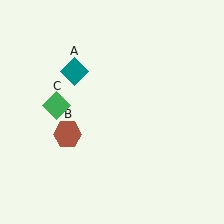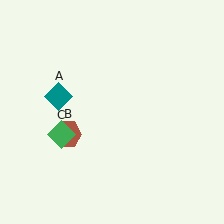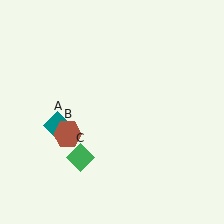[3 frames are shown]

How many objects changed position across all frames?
2 objects changed position: teal diamond (object A), green diamond (object C).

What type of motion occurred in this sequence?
The teal diamond (object A), green diamond (object C) rotated counterclockwise around the center of the scene.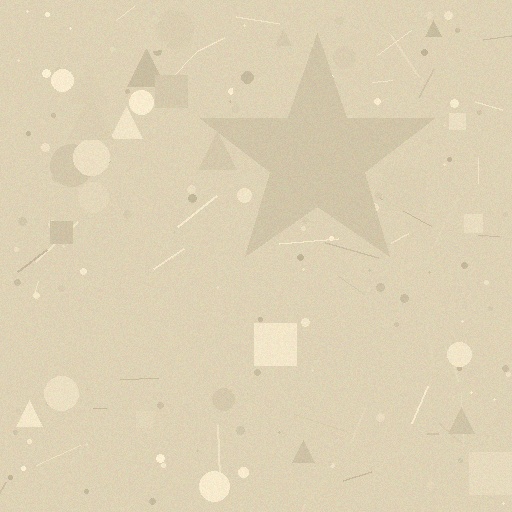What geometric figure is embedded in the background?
A star is embedded in the background.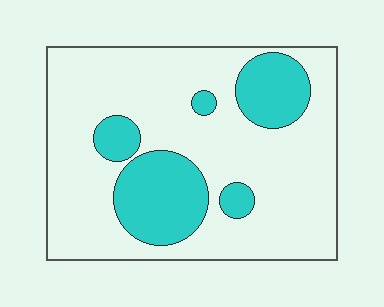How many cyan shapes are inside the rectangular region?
5.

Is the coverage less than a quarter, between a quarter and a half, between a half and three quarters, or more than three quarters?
Less than a quarter.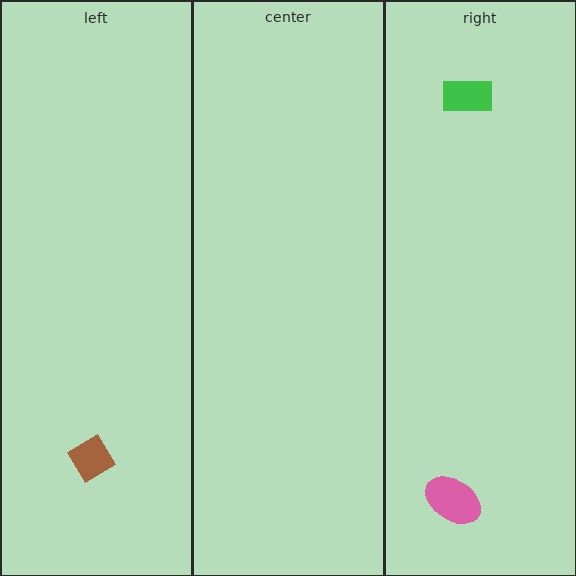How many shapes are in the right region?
2.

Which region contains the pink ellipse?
The right region.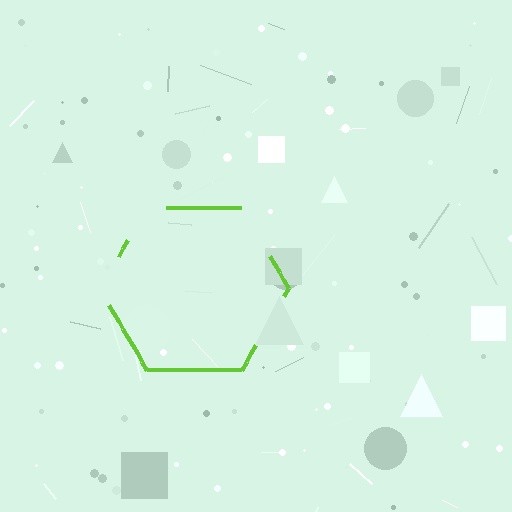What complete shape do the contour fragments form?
The contour fragments form a hexagon.